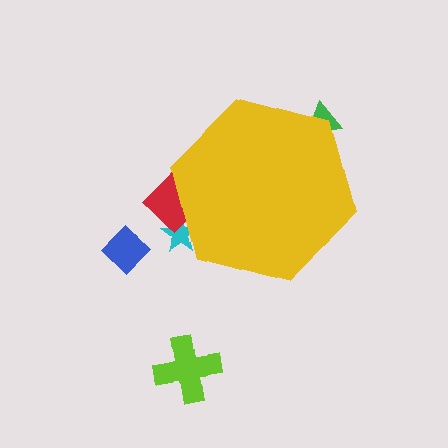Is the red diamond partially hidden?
Yes, the red diamond is partially hidden behind the yellow hexagon.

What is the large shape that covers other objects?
A yellow hexagon.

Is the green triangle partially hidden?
Yes, the green triangle is partially hidden behind the yellow hexagon.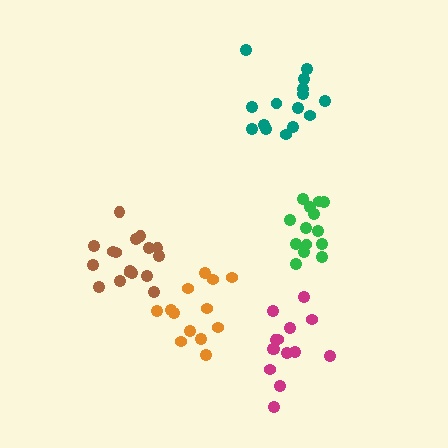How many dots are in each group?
Group 1: 17 dots, Group 2: 14 dots, Group 3: 13 dots, Group 4: 15 dots, Group 5: 14 dots (73 total).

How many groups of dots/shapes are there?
There are 5 groups.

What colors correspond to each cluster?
The clusters are colored: brown, green, orange, teal, magenta.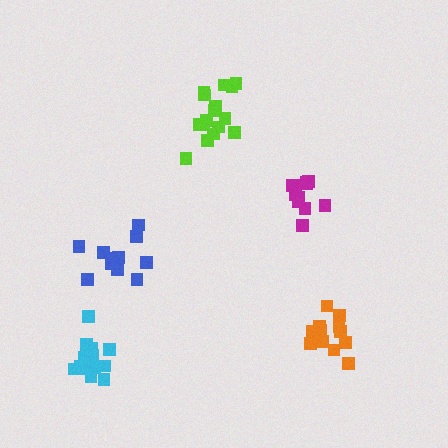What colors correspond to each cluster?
The clusters are colored: blue, cyan, magenta, orange, lime.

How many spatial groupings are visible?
There are 5 spatial groupings.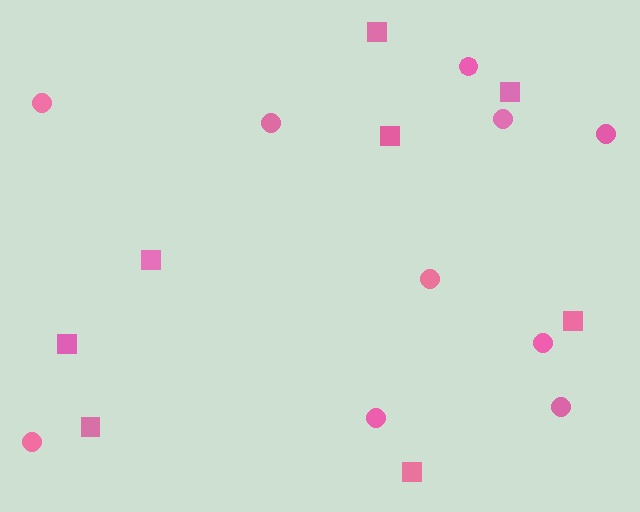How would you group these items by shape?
There are 2 groups: one group of squares (8) and one group of circles (10).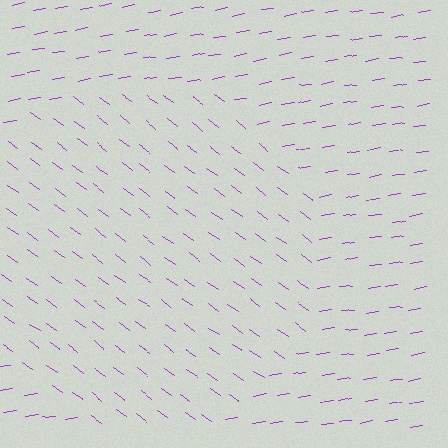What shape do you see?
I see a circle.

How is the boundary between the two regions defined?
The boundary is defined purely by a change in line orientation (approximately 45 degrees difference). All lines are the same color and thickness.